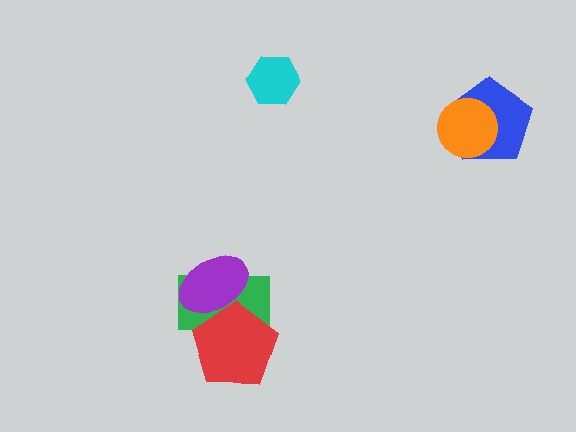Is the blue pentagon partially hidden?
Yes, it is partially covered by another shape.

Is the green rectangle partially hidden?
Yes, it is partially covered by another shape.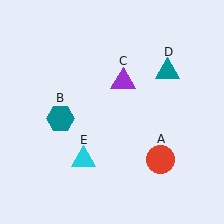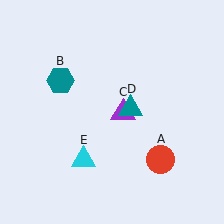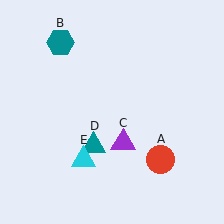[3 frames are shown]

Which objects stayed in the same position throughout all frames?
Red circle (object A) and cyan triangle (object E) remained stationary.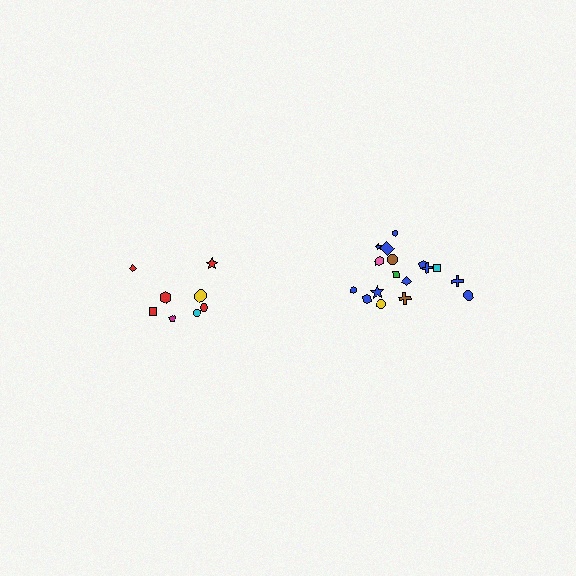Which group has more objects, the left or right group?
The right group.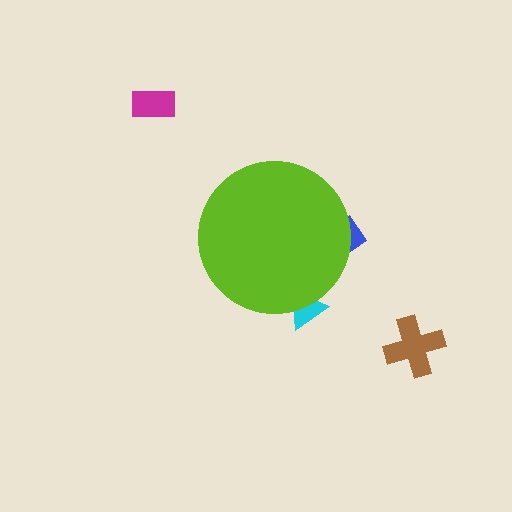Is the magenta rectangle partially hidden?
No, the magenta rectangle is fully visible.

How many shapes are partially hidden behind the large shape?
2 shapes are partially hidden.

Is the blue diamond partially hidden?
Yes, the blue diamond is partially hidden behind the lime circle.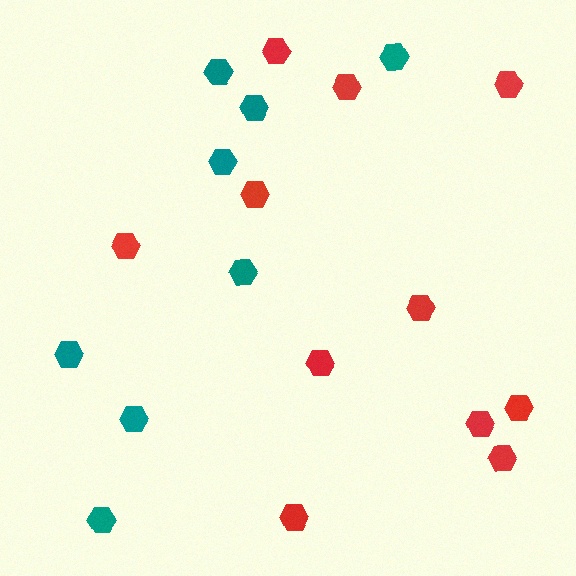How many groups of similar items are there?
There are 2 groups: one group of red hexagons (11) and one group of teal hexagons (8).